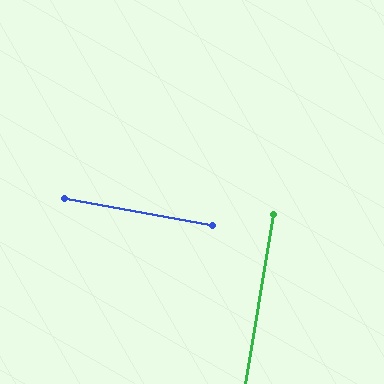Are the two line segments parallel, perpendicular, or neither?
Perpendicular — they meet at approximately 89°.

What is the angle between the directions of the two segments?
Approximately 89 degrees.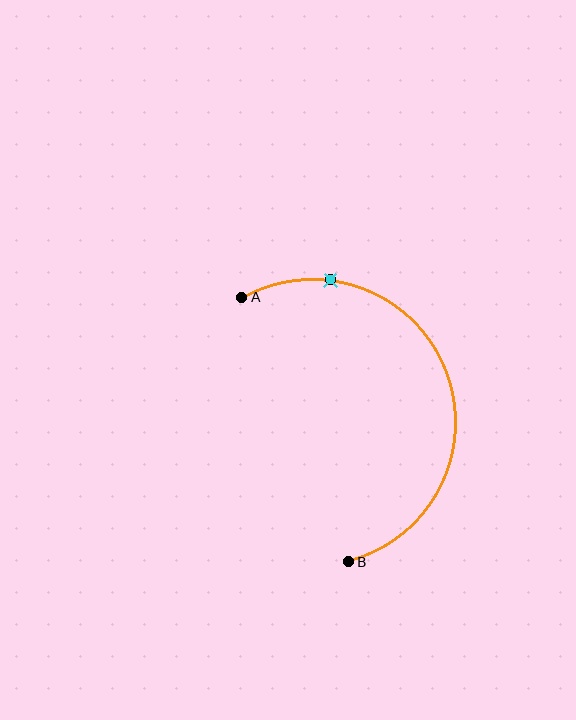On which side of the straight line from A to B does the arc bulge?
The arc bulges to the right of the straight line connecting A and B.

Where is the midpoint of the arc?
The arc midpoint is the point on the curve farthest from the straight line joining A and B. It sits to the right of that line.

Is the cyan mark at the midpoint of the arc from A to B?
No. The cyan mark lies on the arc but is closer to endpoint A. The arc midpoint would be at the point on the curve equidistant along the arc from both A and B.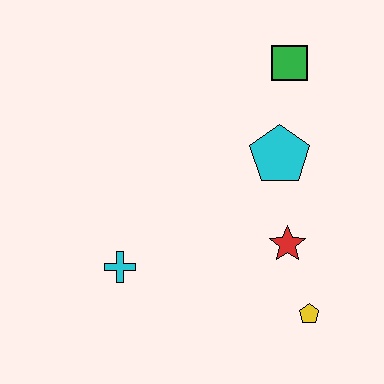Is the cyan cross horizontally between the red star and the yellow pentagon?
No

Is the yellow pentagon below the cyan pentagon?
Yes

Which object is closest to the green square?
The cyan pentagon is closest to the green square.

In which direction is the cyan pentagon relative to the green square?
The cyan pentagon is below the green square.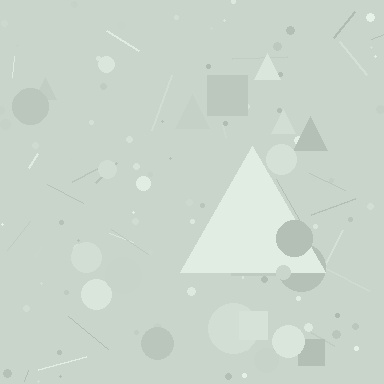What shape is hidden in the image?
A triangle is hidden in the image.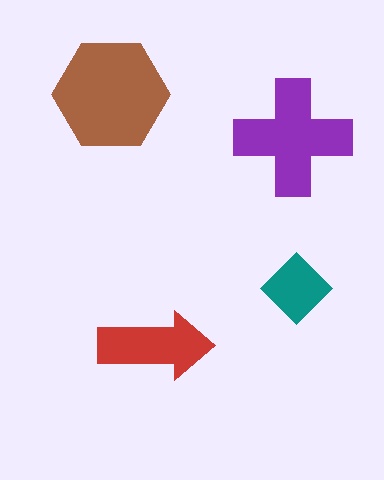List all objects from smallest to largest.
The teal diamond, the red arrow, the purple cross, the brown hexagon.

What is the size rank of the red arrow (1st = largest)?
3rd.